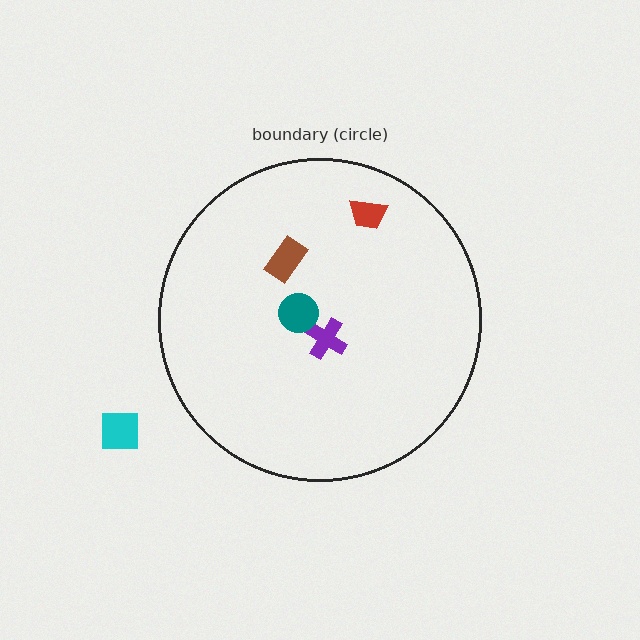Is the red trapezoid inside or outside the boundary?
Inside.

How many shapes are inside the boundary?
4 inside, 1 outside.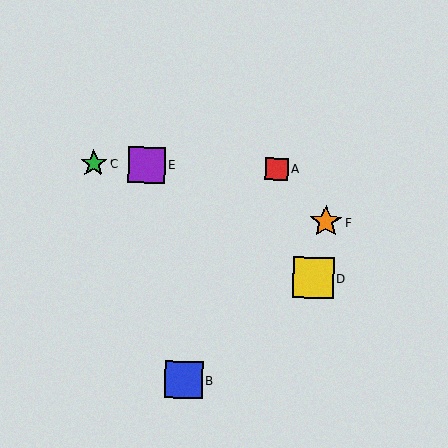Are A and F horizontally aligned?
No, A is at y≈169 and F is at y≈222.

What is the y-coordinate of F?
Object F is at y≈222.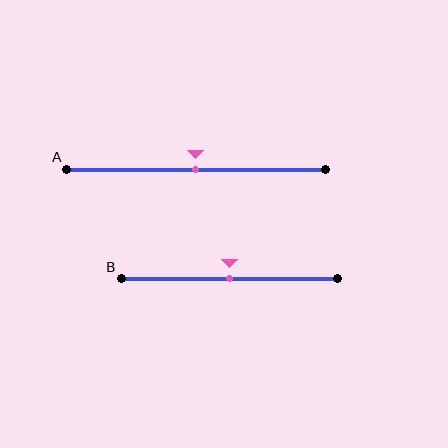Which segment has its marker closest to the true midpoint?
Segment A has its marker closest to the true midpoint.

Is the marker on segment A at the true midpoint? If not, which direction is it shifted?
Yes, the marker on segment A is at the true midpoint.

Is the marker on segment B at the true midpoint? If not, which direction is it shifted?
Yes, the marker on segment B is at the true midpoint.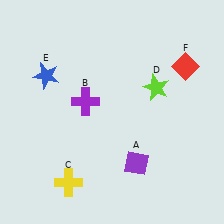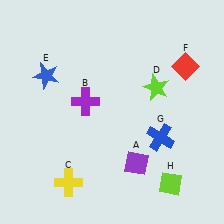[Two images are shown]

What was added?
A blue cross (G), a lime diamond (H) were added in Image 2.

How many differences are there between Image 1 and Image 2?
There are 2 differences between the two images.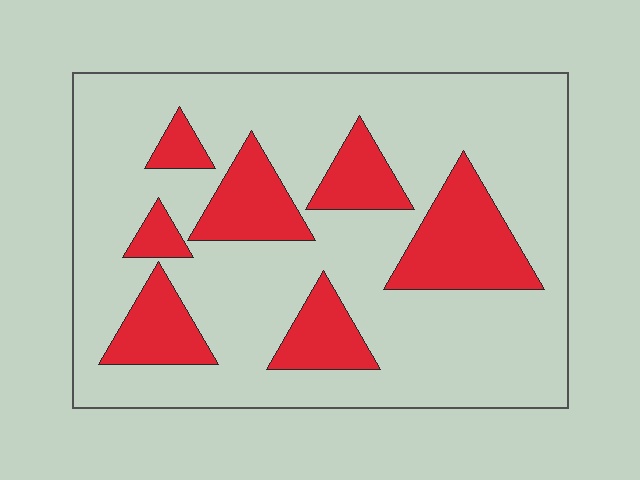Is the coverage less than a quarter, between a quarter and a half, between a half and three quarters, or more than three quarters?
Less than a quarter.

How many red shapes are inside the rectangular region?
7.